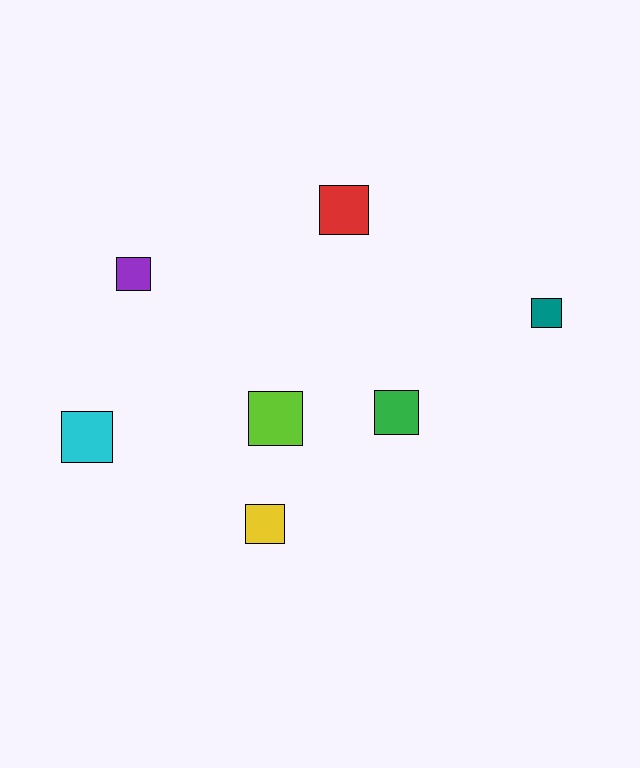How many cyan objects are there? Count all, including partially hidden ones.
There is 1 cyan object.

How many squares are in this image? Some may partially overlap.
There are 7 squares.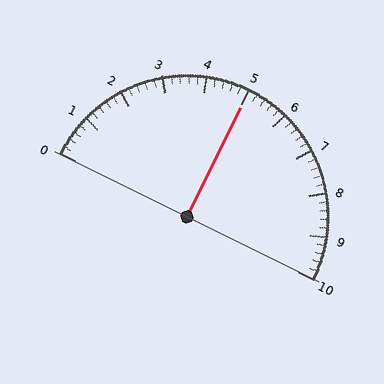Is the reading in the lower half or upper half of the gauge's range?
The reading is in the upper half of the range (0 to 10).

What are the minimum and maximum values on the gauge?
The gauge ranges from 0 to 10.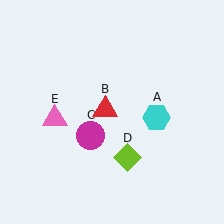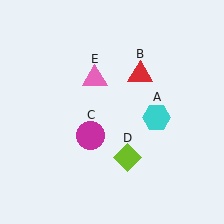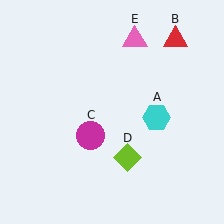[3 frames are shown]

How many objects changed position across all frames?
2 objects changed position: red triangle (object B), pink triangle (object E).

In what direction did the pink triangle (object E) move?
The pink triangle (object E) moved up and to the right.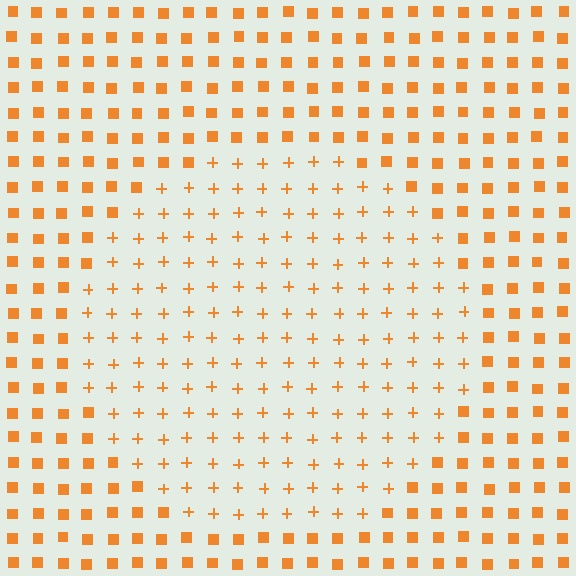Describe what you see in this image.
The image is filled with small orange elements arranged in a uniform grid. A circle-shaped region contains plus signs, while the surrounding area contains squares. The boundary is defined purely by the change in element shape.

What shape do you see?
I see a circle.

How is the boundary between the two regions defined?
The boundary is defined by a change in element shape: plus signs inside vs. squares outside. All elements share the same color and spacing.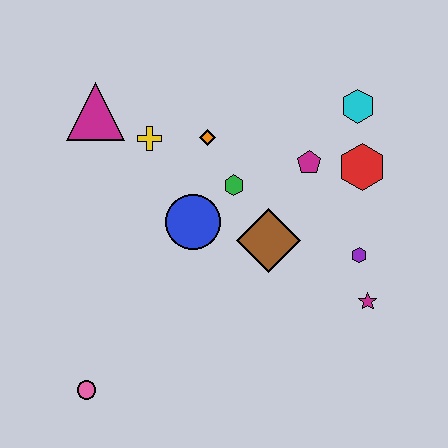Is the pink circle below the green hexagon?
Yes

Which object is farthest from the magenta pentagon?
The pink circle is farthest from the magenta pentagon.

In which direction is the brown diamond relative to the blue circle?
The brown diamond is to the right of the blue circle.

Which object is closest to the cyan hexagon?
The red hexagon is closest to the cyan hexagon.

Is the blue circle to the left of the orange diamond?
Yes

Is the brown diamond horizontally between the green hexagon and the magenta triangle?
No